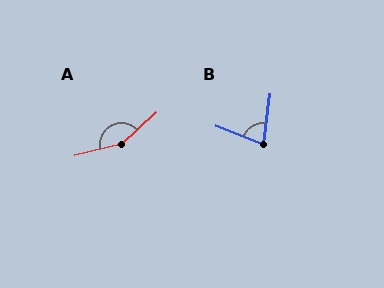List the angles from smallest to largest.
B (76°), A (151°).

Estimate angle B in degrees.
Approximately 76 degrees.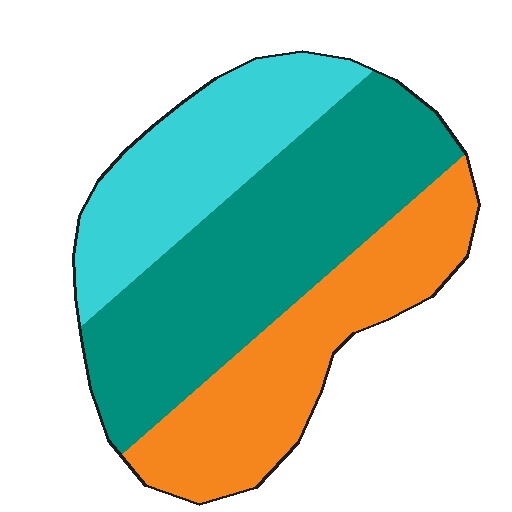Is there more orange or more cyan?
Orange.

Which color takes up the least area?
Cyan, at roughly 25%.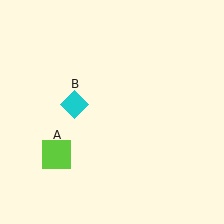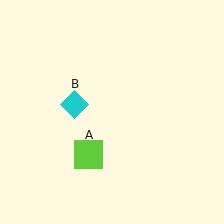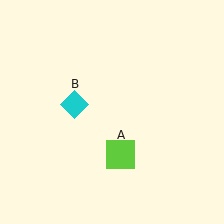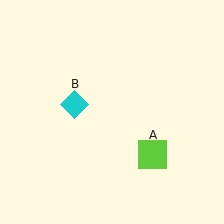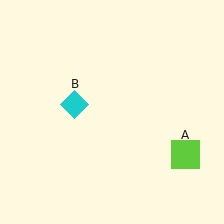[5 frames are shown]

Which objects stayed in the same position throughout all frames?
Cyan diamond (object B) remained stationary.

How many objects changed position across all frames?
1 object changed position: lime square (object A).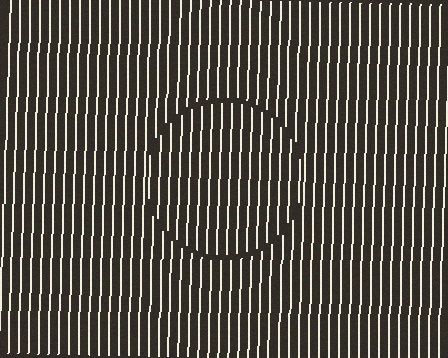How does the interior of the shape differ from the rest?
The interior of the shape contains the same grating, shifted by half a period — the contour is defined by the phase discontinuity where line-ends from the inner and outer gratings abut.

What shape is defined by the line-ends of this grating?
An illusory circle. The interior of the shape contains the same grating, shifted by half a period — the contour is defined by the phase discontinuity where line-ends from the inner and outer gratings abut.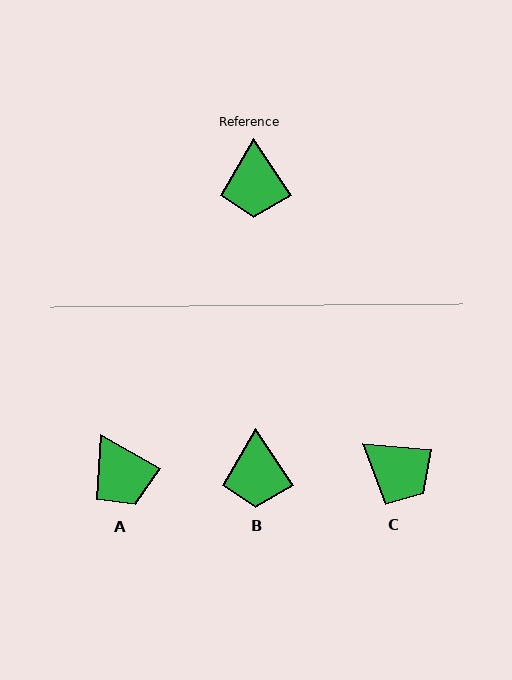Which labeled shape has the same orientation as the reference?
B.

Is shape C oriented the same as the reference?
No, it is off by about 50 degrees.